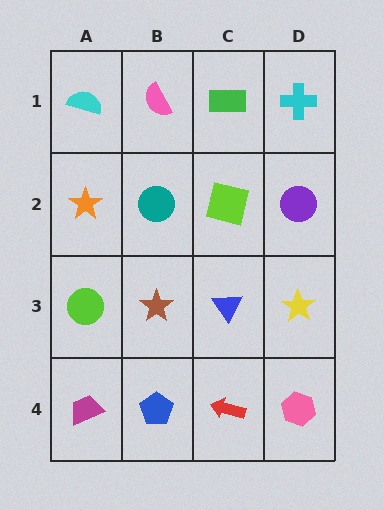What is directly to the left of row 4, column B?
A magenta trapezoid.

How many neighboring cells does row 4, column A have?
2.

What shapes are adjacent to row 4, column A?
A lime circle (row 3, column A), a blue pentagon (row 4, column B).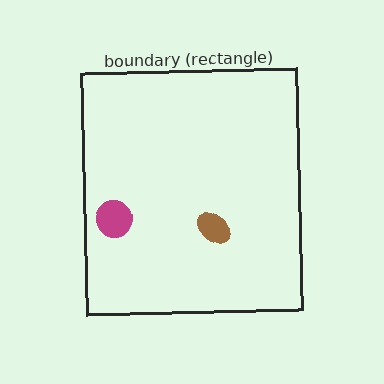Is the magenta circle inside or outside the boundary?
Inside.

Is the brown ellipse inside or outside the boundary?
Inside.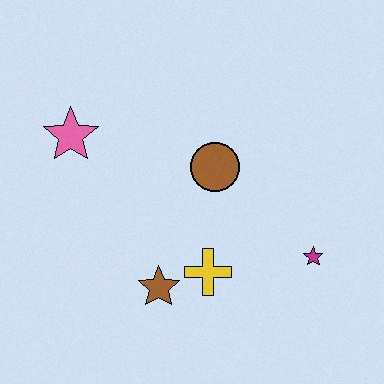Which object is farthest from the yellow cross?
The pink star is farthest from the yellow cross.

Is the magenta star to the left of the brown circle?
No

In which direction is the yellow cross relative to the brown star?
The yellow cross is to the right of the brown star.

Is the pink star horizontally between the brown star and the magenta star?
No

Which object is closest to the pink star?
The brown circle is closest to the pink star.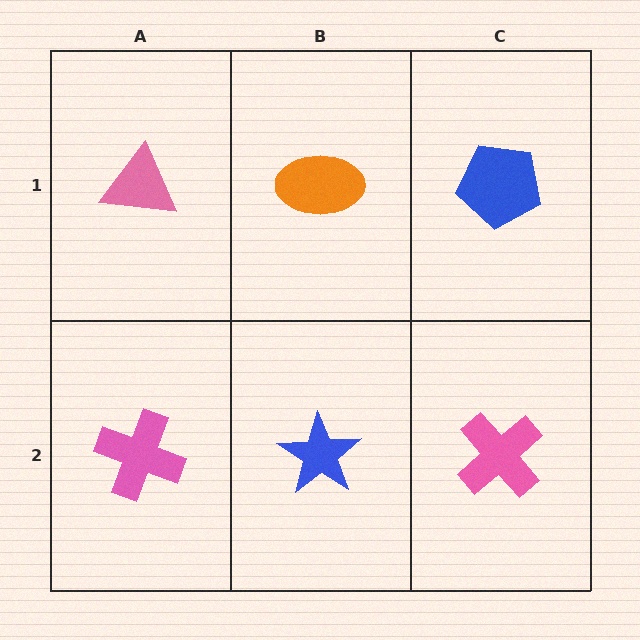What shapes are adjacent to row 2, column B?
An orange ellipse (row 1, column B), a pink cross (row 2, column A), a pink cross (row 2, column C).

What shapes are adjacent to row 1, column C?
A pink cross (row 2, column C), an orange ellipse (row 1, column B).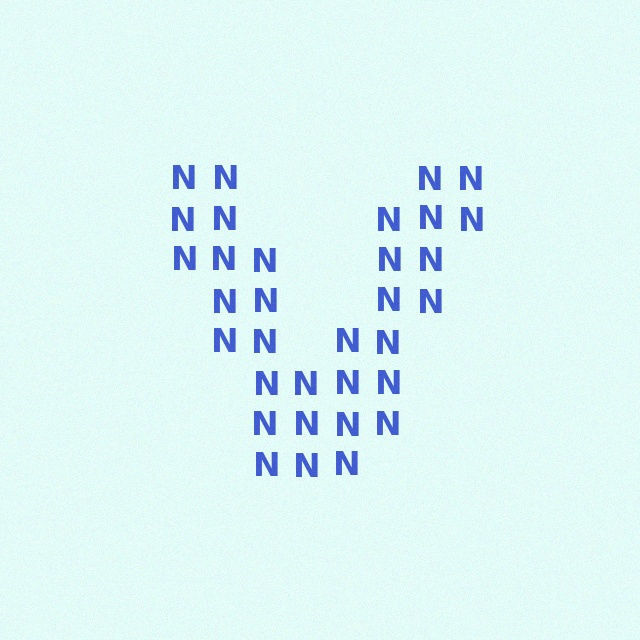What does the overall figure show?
The overall figure shows the letter V.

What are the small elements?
The small elements are letter N's.